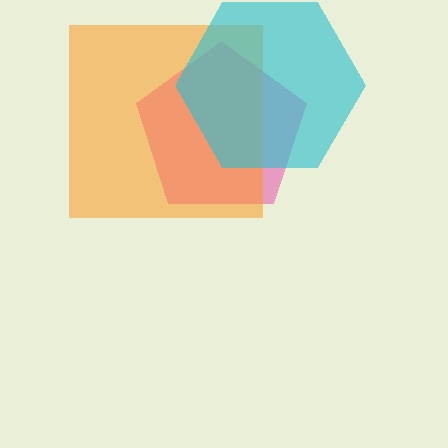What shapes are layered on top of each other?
The layered shapes are: a pink pentagon, an orange square, a cyan hexagon.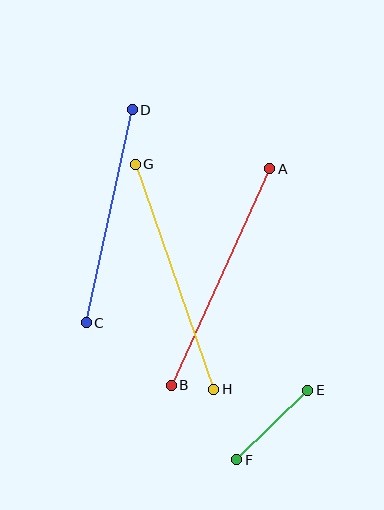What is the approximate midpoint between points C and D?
The midpoint is at approximately (109, 216) pixels.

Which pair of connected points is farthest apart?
Points G and H are farthest apart.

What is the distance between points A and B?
The distance is approximately 238 pixels.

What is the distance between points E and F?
The distance is approximately 99 pixels.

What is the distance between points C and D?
The distance is approximately 218 pixels.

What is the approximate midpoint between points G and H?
The midpoint is at approximately (175, 277) pixels.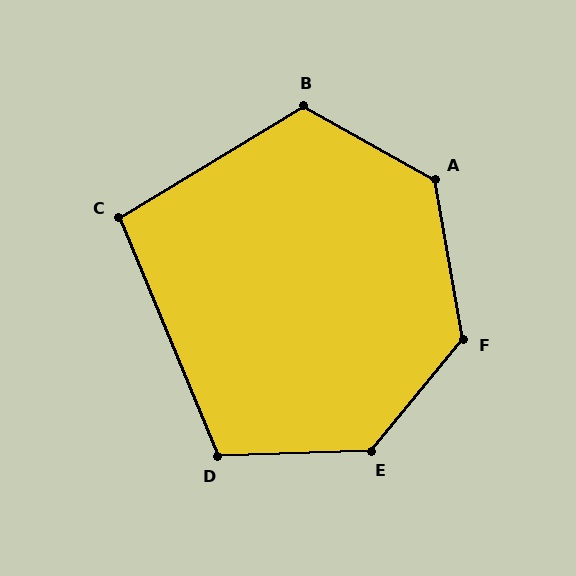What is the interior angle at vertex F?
Approximately 130 degrees (obtuse).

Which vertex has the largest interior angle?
E, at approximately 132 degrees.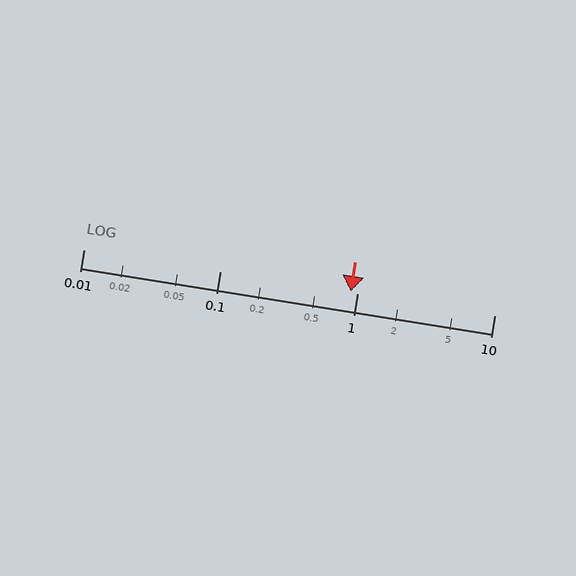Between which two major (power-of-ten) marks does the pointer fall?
The pointer is between 0.1 and 1.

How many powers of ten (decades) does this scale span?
The scale spans 3 decades, from 0.01 to 10.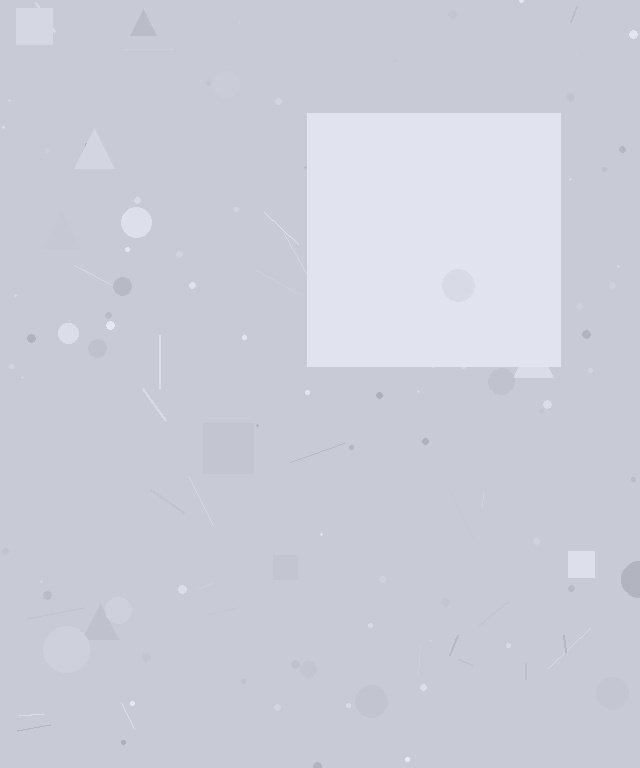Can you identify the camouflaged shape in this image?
The camouflaged shape is a square.